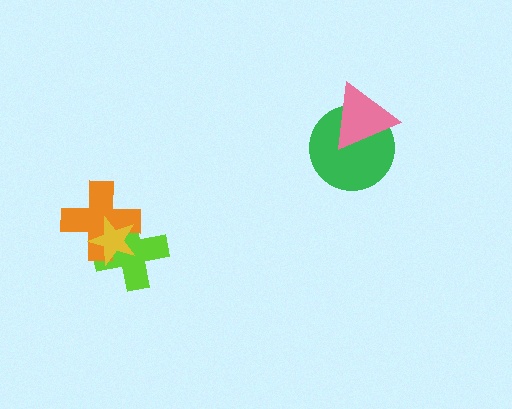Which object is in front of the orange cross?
The yellow star is in front of the orange cross.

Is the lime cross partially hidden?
Yes, it is partially covered by another shape.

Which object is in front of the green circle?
The pink triangle is in front of the green circle.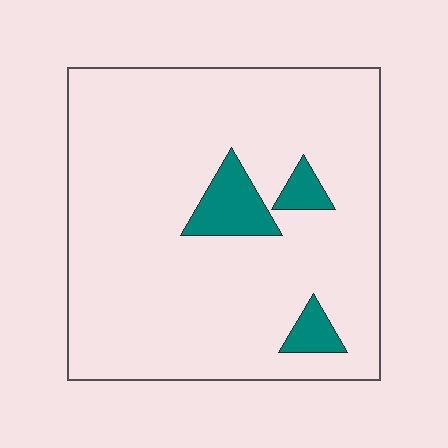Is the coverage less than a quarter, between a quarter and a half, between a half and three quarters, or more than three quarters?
Less than a quarter.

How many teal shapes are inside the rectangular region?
3.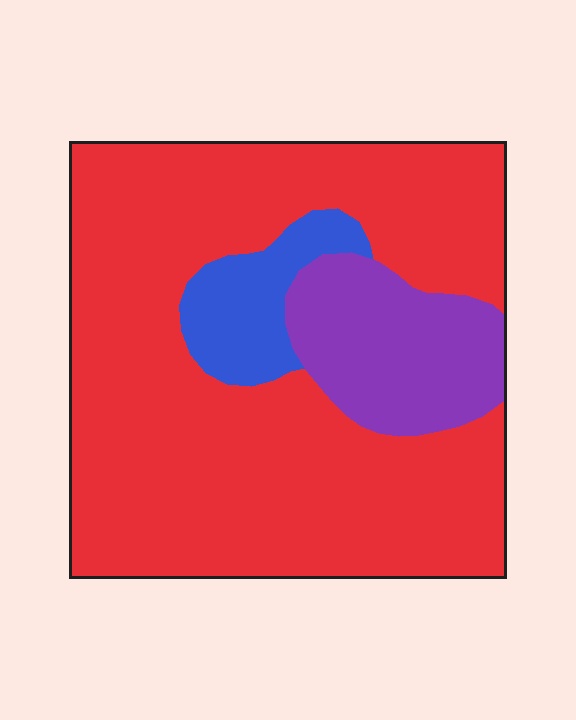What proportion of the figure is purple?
Purple takes up about one sixth (1/6) of the figure.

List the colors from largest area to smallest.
From largest to smallest: red, purple, blue.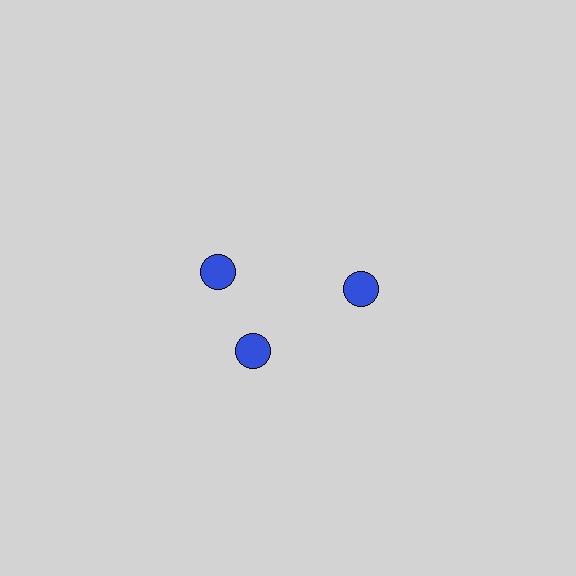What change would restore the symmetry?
The symmetry would be restored by rotating it back into even spacing with its neighbors so that all 3 circles sit at equal angles and equal distance from the center.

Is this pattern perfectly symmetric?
No. The 3 blue circles are arranged in a ring, but one element near the 11 o'clock position is rotated out of alignment along the ring, breaking the 3-fold rotational symmetry.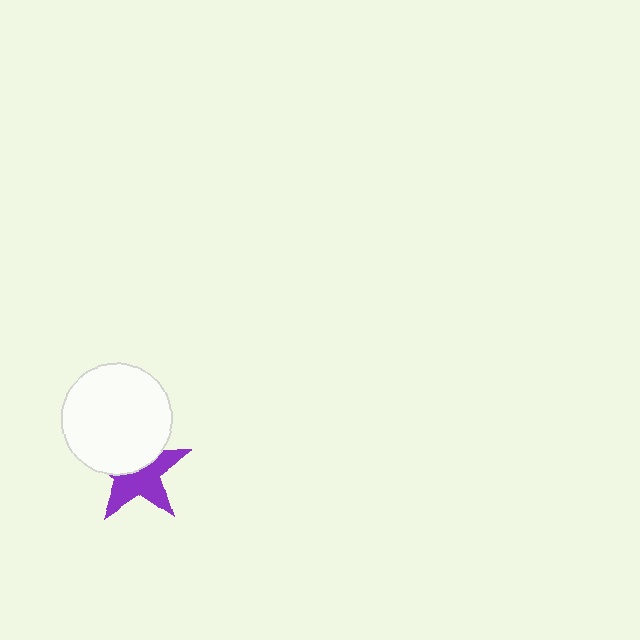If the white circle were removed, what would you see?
You would see the complete purple star.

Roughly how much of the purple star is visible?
About half of it is visible (roughly 55%).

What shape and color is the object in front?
The object in front is a white circle.